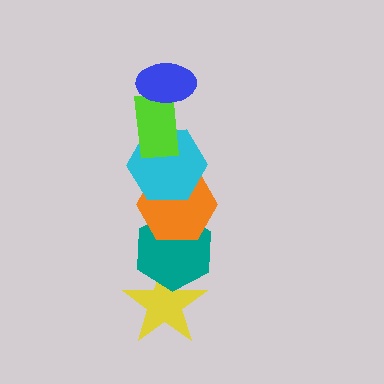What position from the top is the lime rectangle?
The lime rectangle is 2nd from the top.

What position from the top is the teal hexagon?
The teal hexagon is 5th from the top.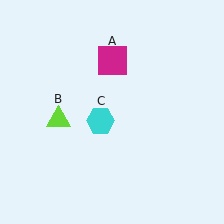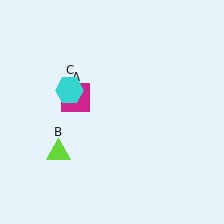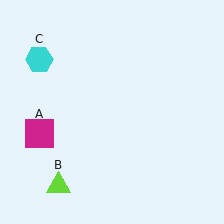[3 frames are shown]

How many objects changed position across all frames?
3 objects changed position: magenta square (object A), lime triangle (object B), cyan hexagon (object C).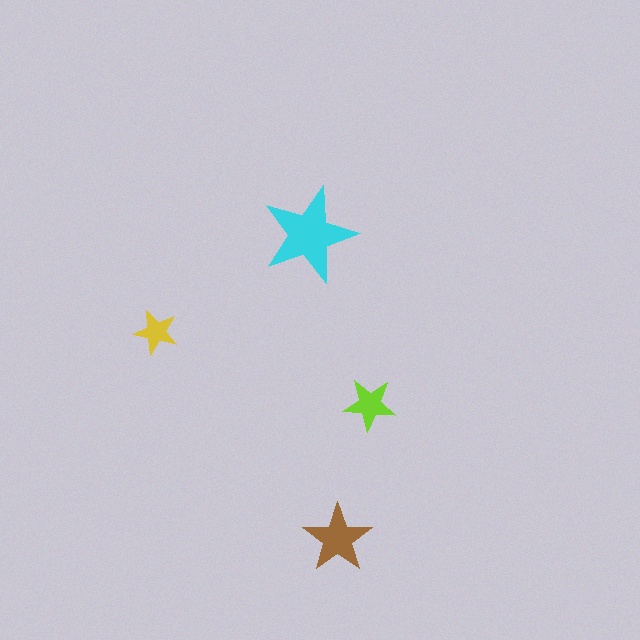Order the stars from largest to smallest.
the cyan one, the brown one, the lime one, the yellow one.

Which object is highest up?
The cyan star is topmost.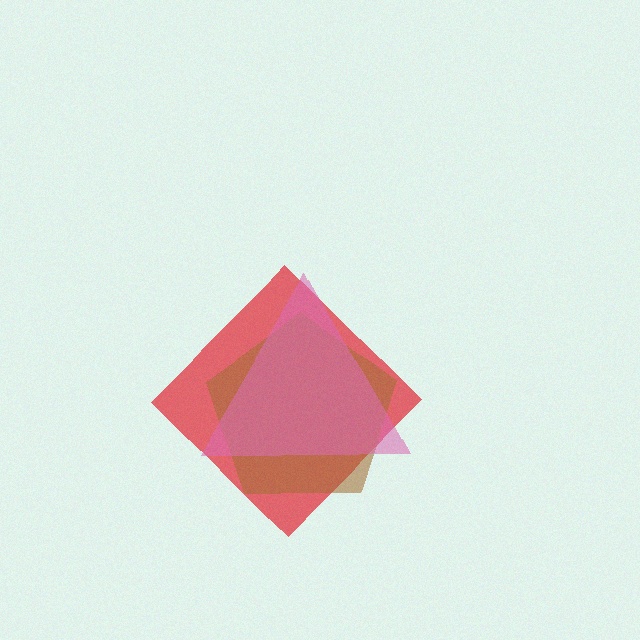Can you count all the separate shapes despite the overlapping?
Yes, there are 3 separate shapes.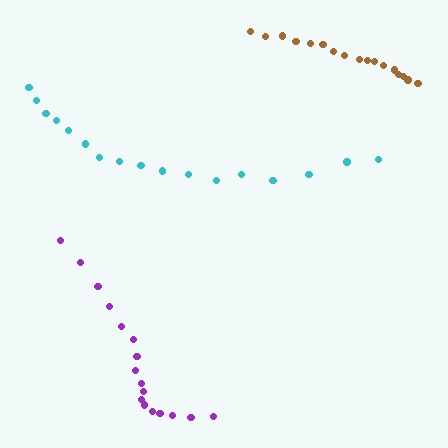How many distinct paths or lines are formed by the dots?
There are 3 distinct paths.